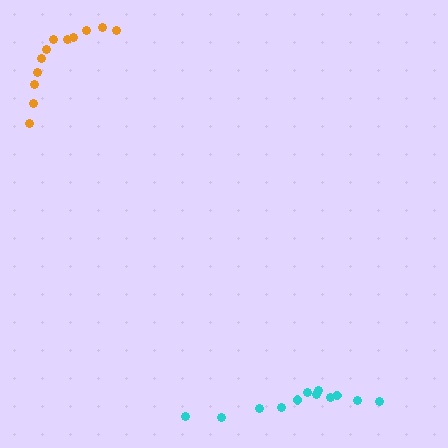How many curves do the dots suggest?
There are 2 distinct paths.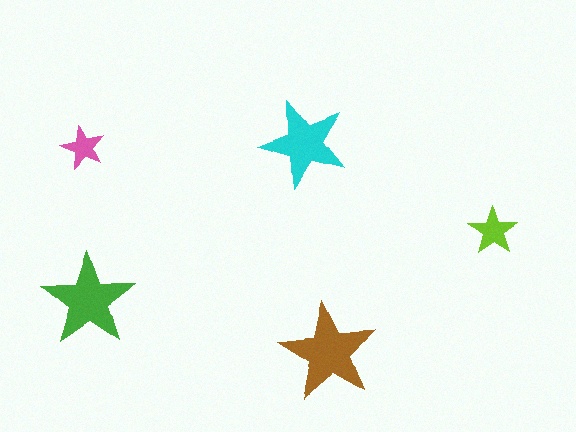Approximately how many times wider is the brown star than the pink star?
About 2 times wider.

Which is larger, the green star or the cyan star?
The green one.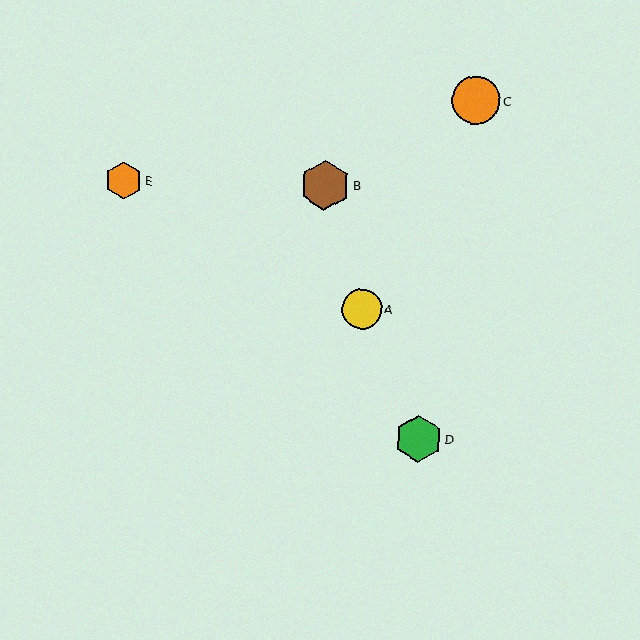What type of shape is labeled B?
Shape B is a brown hexagon.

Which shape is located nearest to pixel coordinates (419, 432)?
The green hexagon (labeled D) at (418, 439) is nearest to that location.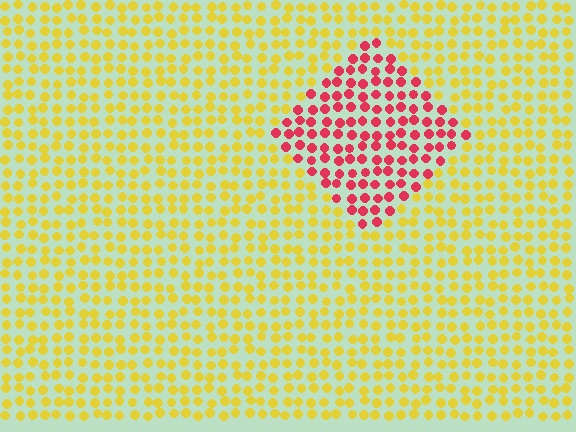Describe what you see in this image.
The image is filled with small yellow elements in a uniform arrangement. A diamond-shaped region is visible where the elements are tinted to a slightly different hue, forming a subtle color boundary.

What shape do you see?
I see a diamond.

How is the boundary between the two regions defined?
The boundary is defined purely by a slight shift in hue (about 66 degrees). Spacing, size, and orientation are identical on both sides.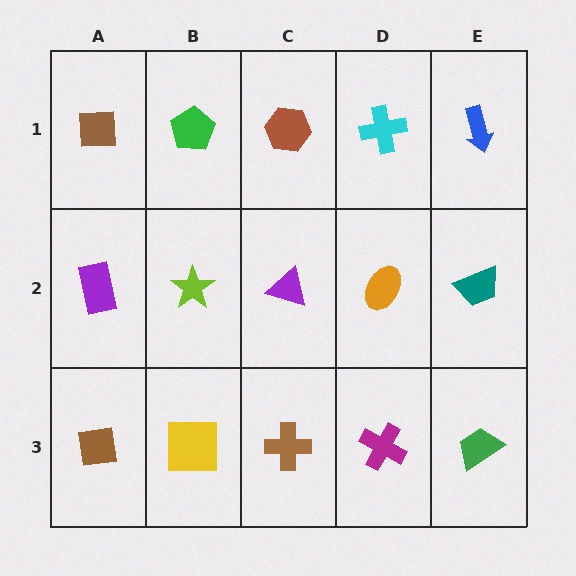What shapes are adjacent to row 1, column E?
A teal trapezoid (row 2, column E), a cyan cross (row 1, column D).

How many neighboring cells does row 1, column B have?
3.